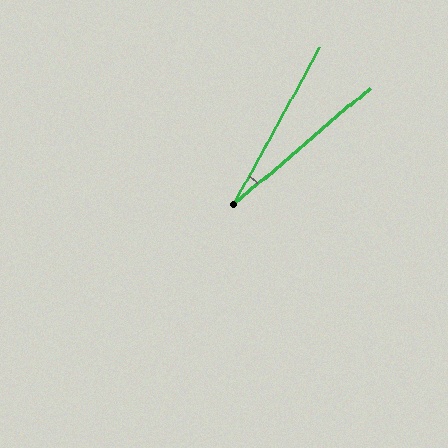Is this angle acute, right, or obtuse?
It is acute.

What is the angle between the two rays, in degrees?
Approximately 21 degrees.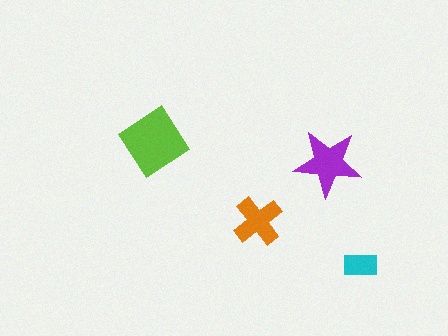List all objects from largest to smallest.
The lime diamond, the purple star, the orange cross, the cyan rectangle.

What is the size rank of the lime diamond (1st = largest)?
1st.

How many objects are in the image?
There are 4 objects in the image.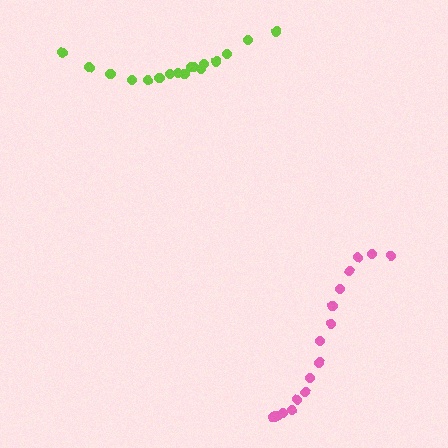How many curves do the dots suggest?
There are 2 distinct paths.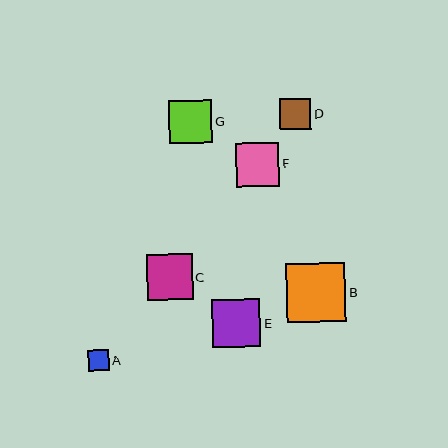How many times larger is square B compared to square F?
Square B is approximately 1.4 times the size of square F.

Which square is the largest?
Square B is the largest with a size of approximately 59 pixels.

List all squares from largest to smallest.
From largest to smallest: B, E, C, F, G, D, A.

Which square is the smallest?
Square A is the smallest with a size of approximately 21 pixels.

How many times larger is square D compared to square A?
Square D is approximately 1.5 times the size of square A.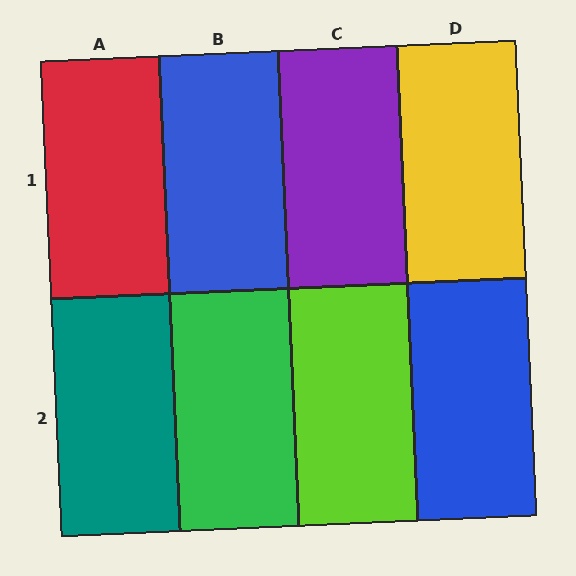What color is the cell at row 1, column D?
Yellow.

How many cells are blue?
2 cells are blue.